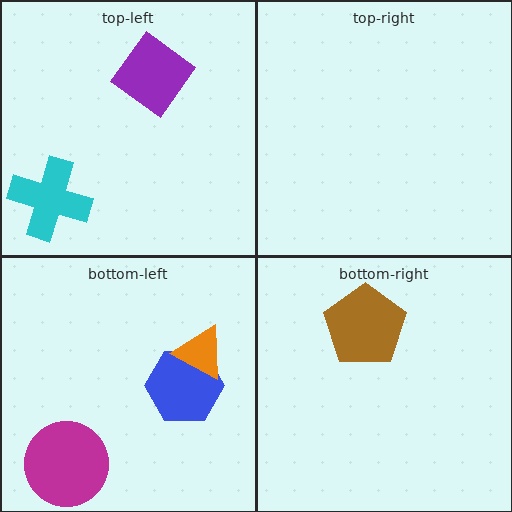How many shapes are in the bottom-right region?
1.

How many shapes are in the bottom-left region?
3.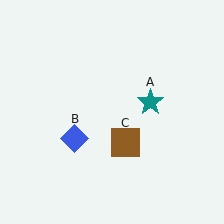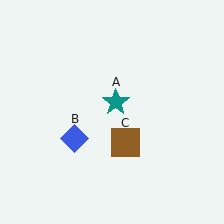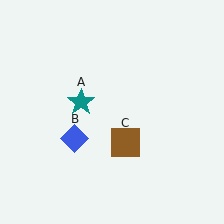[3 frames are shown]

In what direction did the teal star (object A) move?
The teal star (object A) moved left.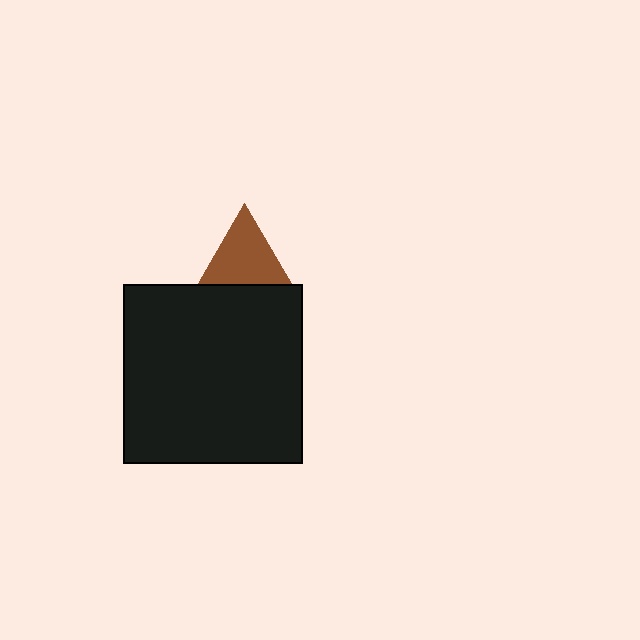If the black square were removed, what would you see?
You would see the complete brown triangle.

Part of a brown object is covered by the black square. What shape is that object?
It is a triangle.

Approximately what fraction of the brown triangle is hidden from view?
Roughly 36% of the brown triangle is hidden behind the black square.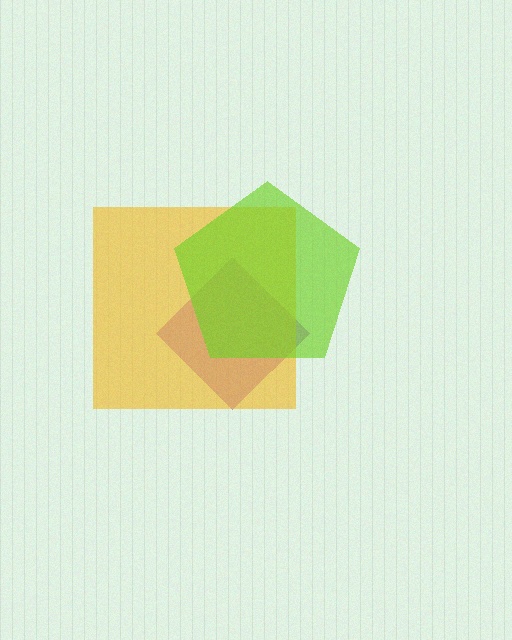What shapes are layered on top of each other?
The layered shapes are: a purple diamond, a yellow square, a lime pentagon.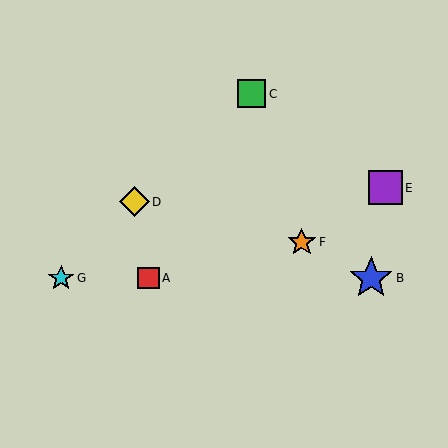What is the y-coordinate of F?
Object F is at y≈242.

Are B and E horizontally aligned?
No, B is at y≈278 and E is at y≈188.